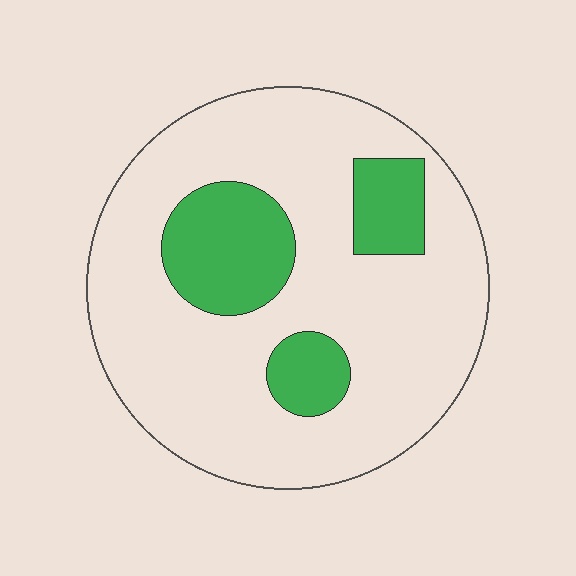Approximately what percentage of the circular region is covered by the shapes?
Approximately 20%.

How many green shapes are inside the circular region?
3.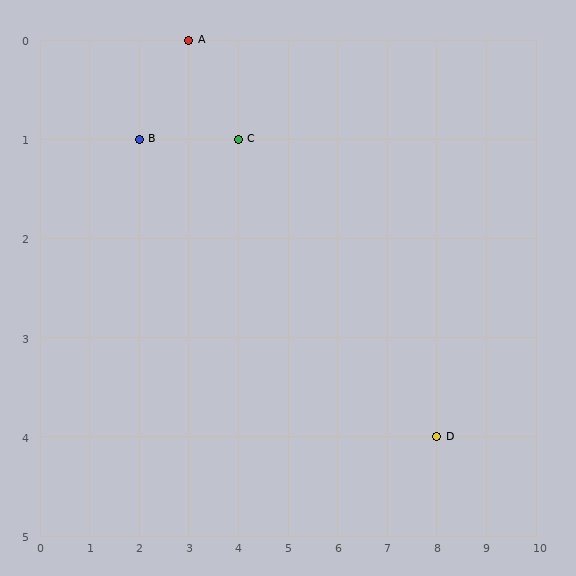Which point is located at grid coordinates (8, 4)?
Point D is at (8, 4).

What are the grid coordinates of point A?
Point A is at grid coordinates (3, 0).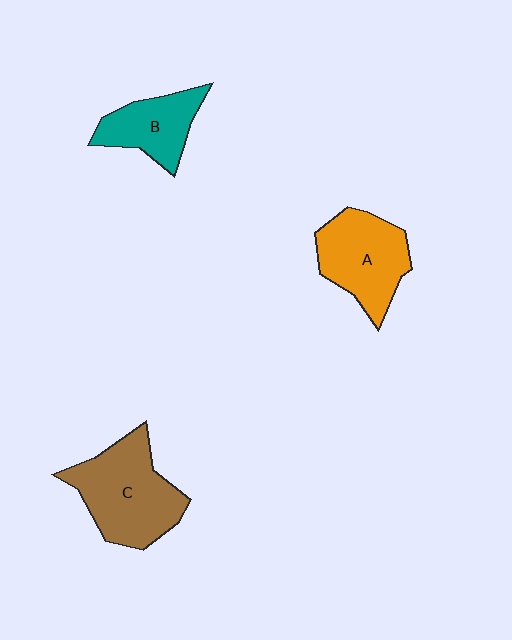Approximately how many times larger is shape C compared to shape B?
Approximately 1.6 times.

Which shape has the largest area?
Shape C (brown).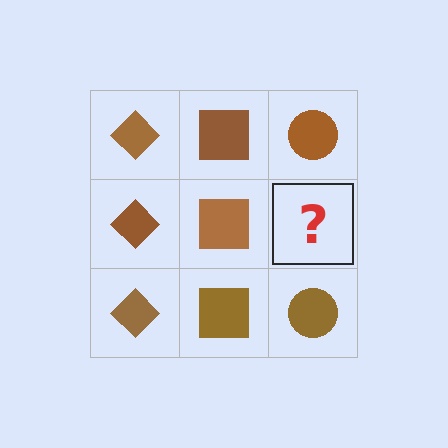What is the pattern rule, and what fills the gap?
The rule is that each column has a consistent shape. The gap should be filled with a brown circle.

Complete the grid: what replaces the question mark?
The question mark should be replaced with a brown circle.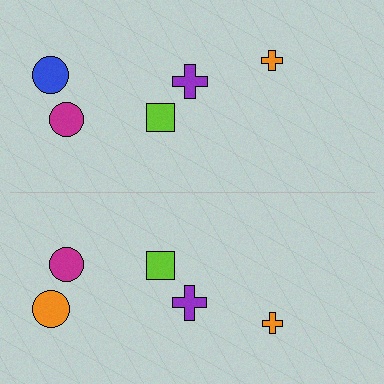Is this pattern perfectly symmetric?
No, the pattern is not perfectly symmetric. The orange circle on the bottom side breaks the symmetry — its mirror counterpart is blue.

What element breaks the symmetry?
The orange circle on the bottom side breaks the symmetry — its mirror counterpart is blue.